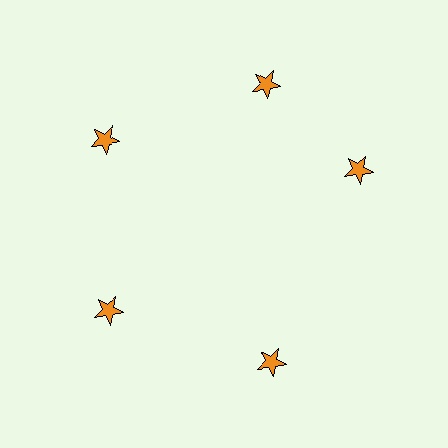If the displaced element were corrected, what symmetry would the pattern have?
It would have 5-fold rotational symmetry — the pattern would map onto itself every 72 degrees.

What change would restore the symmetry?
The symmetry would be restored by rotating it back into even spacing with its neighbors so that all 5 stars sit at equal angles and equal distance from the center.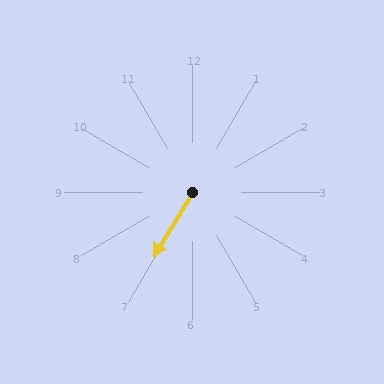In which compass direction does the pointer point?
Southwest.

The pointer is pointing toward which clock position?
Roughly 7 o'clock.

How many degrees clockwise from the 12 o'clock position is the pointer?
Approximately 211 degrees.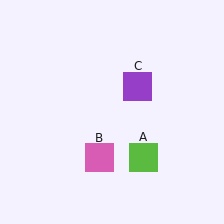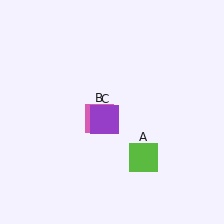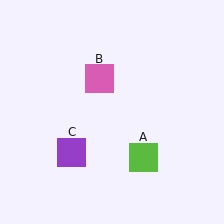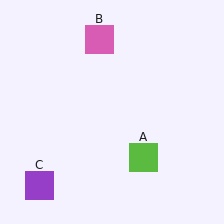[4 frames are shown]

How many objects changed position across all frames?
2 objects changed position: pink square (object B), purple square (object C).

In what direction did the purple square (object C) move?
The purple square (object C) moved down and to the left.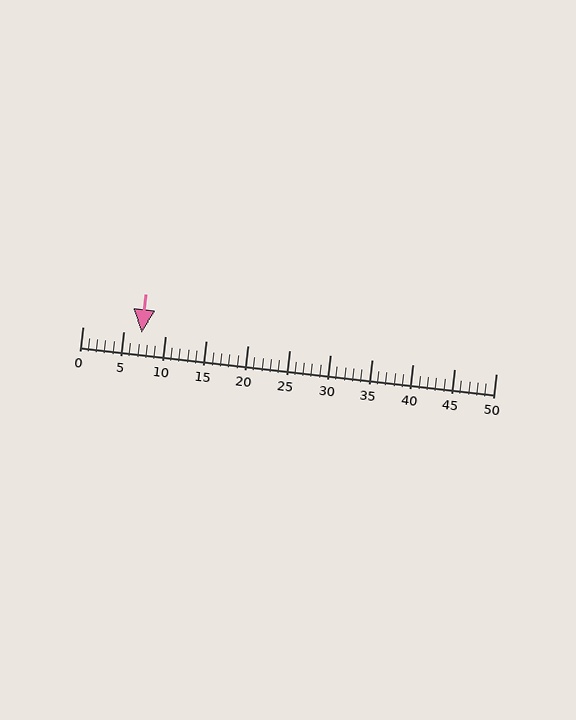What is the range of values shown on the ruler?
The ruler shows values from 0 to 50.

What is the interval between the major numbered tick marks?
The major tick marks are spaced 5 units apart.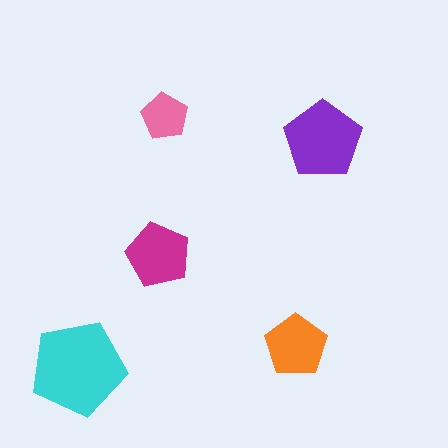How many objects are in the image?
There are 5 objects in the image.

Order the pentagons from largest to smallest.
the cyan one, the purple one, the magenta one, the orange one, the pink one.